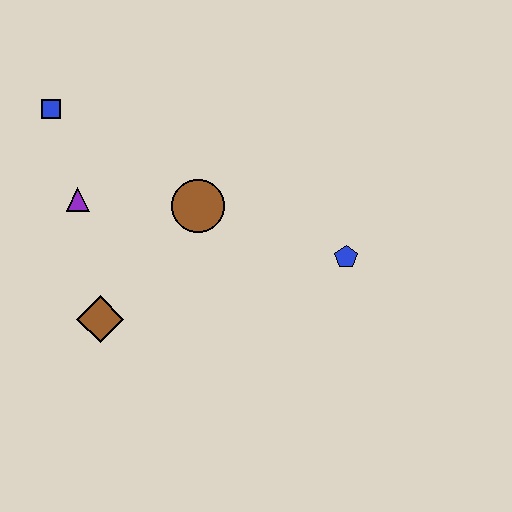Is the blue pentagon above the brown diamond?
Yes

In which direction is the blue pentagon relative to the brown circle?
The blue pentagon is to the right of the brown circle.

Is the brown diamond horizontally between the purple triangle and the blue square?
No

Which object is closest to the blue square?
The purple triangle is closest to the blue square.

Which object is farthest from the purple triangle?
The blue pentagon is farthest from the purple triangle.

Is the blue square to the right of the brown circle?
No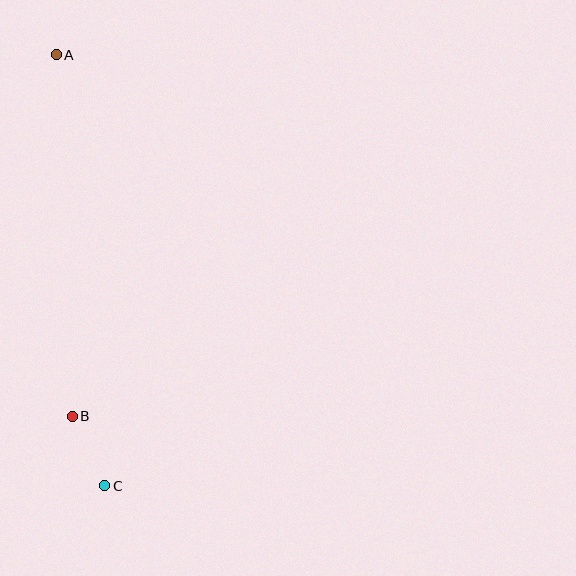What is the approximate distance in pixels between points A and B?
The distance between A and B is approximately 362 pixels.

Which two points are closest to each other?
Points B and C are closest to each other.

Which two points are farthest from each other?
Points A and C are farthest from each other.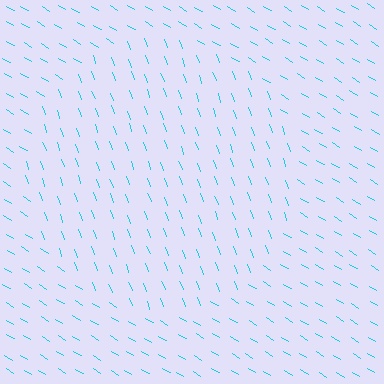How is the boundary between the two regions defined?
The boundary is defined purely by a change in line orientation (approximately 38 degrees difference). All lines are the same color and thickness.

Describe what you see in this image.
The image is filled with small cyan line segments. A circle region in the image has lines oriented differently from the surrounding lines, creating a visible texture boundary.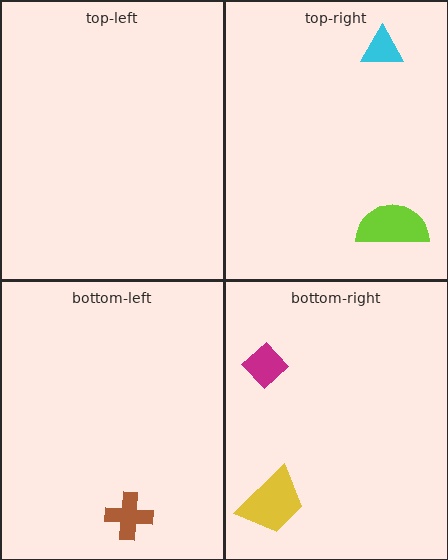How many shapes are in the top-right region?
2.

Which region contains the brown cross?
The bottom-left region.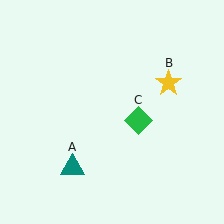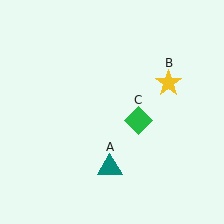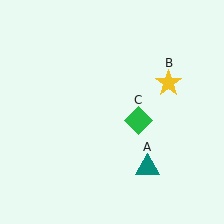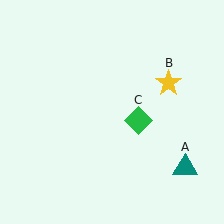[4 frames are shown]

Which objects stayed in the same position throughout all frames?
Yellow star (object B) and green diamond (object C) remained stationary.